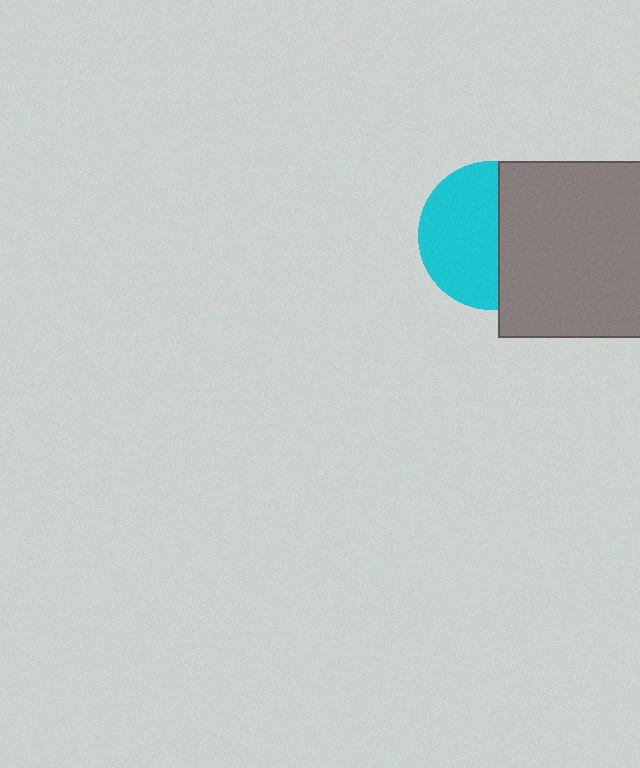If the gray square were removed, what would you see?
You would see the complete cyan circle.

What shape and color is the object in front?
The object in front is a gray square.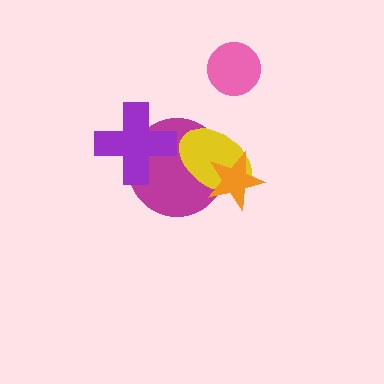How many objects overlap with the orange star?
2 objects overlap with the orange star.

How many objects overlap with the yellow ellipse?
2 objects overlap with the yellow ellipse.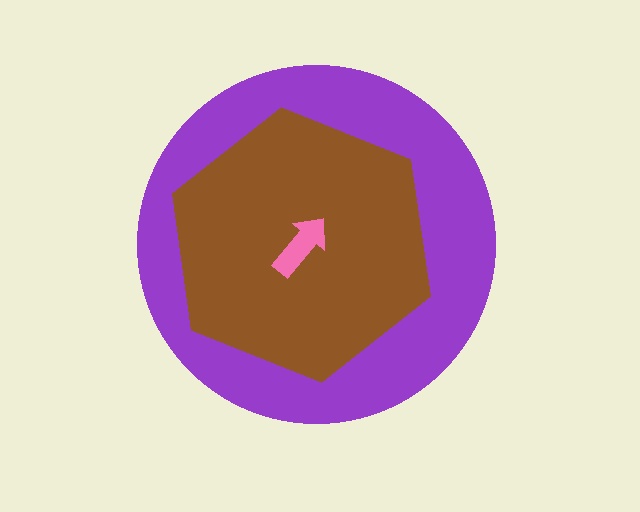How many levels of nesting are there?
3.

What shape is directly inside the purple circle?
The brown hexagon.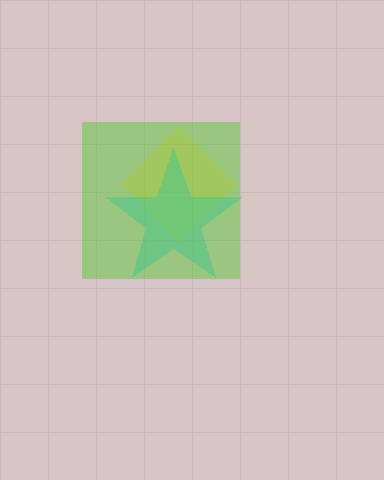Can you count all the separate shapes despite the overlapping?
Yes, there are 3 separate shapes.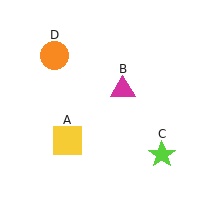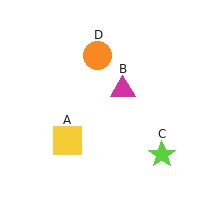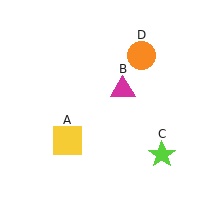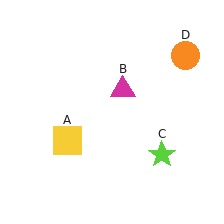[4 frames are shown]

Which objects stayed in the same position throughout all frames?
Yellow square (object A) and magenta triangle (object B) and lime star (object C) remained stationary.